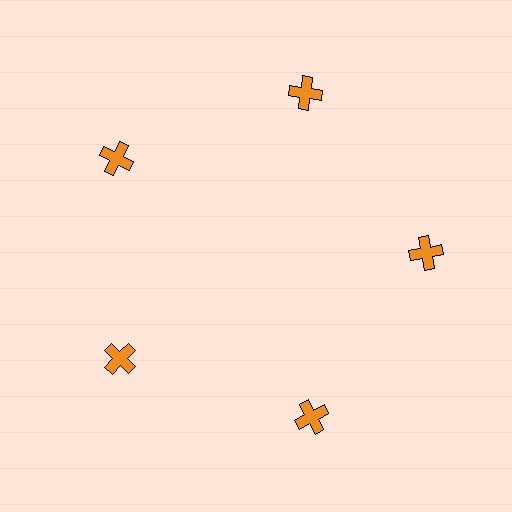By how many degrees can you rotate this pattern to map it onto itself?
The pattern maps onto itself every 72 degrees of rotation.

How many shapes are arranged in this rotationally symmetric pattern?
There are 5 shapes, arranged in 5 groups of 1.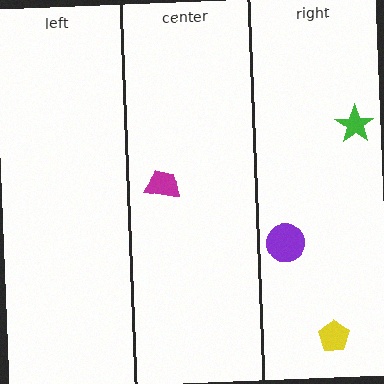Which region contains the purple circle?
The right region.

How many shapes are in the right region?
3.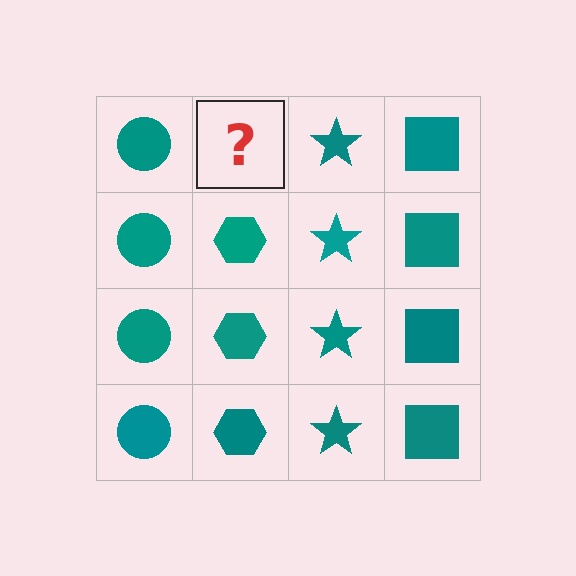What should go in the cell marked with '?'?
The missing cell should contain a teal hexagon.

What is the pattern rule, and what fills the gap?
The rule is that each column has a consistent shape. The gap should be filled with a teal hexagon.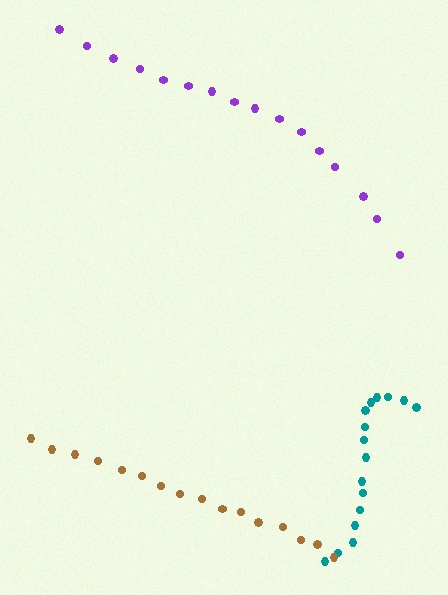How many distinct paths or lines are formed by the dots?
There are 3 distinct paths.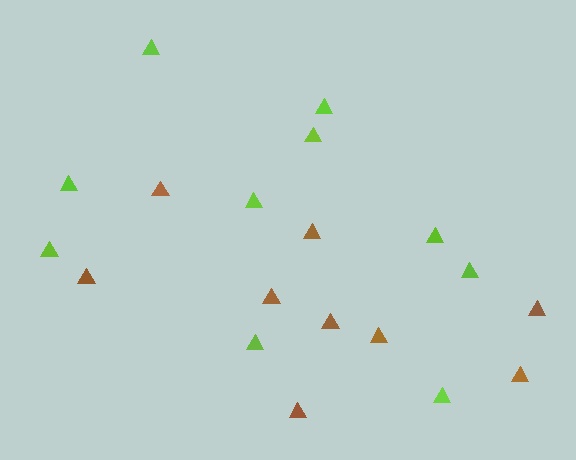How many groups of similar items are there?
There are 2 groups: one group of brown triangles (9) and one group of lime triangles (10).